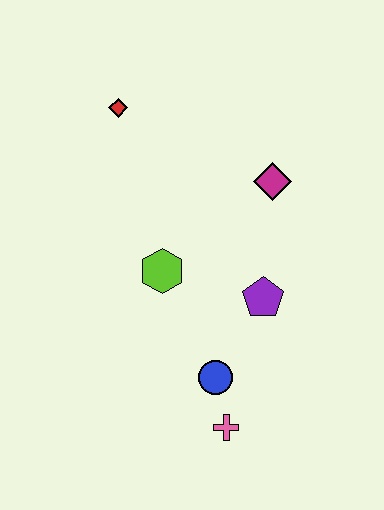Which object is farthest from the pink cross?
The red diamond is farthest from the pink cross.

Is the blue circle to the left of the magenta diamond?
Yes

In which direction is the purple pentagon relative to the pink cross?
The purple pentagon is above the pink cross.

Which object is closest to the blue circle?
The pink cross is closest to the blue circle.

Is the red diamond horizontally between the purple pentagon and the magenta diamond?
No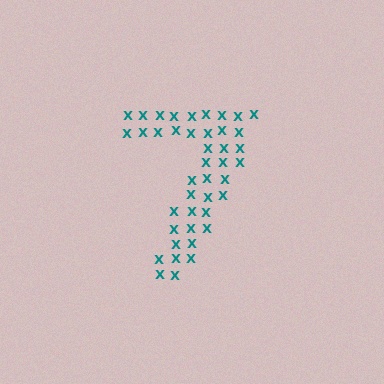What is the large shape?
The large shape is the digit 7.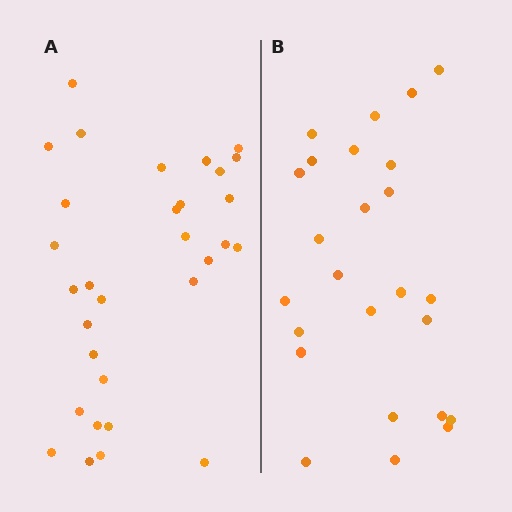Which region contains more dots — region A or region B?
Region A (the left region) has more dots.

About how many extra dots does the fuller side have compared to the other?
Region A has about 6 more dots than region B.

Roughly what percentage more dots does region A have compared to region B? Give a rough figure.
About 25% more.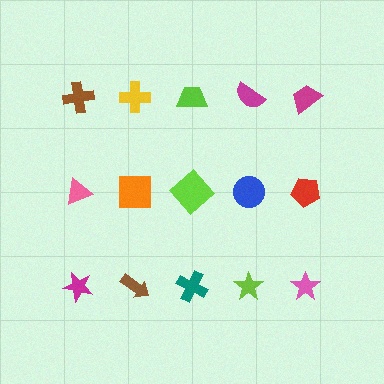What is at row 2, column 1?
A pink triangle.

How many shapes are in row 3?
5 shapes.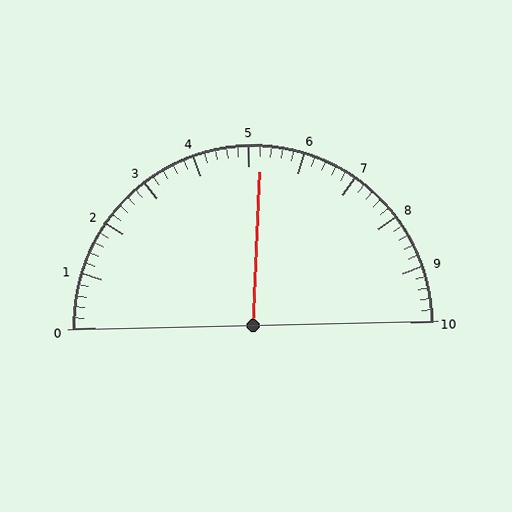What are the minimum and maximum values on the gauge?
The gauge ranges from 0 to 10.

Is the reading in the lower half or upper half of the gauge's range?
The reading is in the upper half of the range (0 to 10).